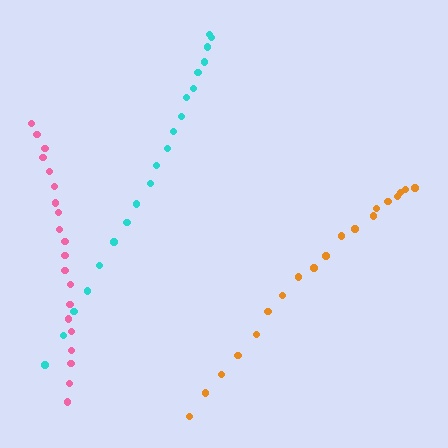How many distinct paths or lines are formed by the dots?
There are 3 distinct paths.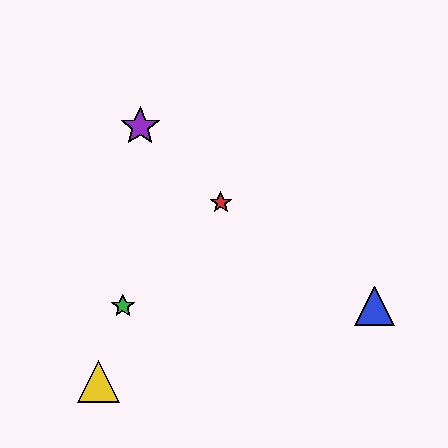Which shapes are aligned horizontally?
The blue triangle, the green star are aligned horizontally.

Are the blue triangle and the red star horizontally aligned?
No, the blue triangle is at y≈306 and the red star is at y≈203.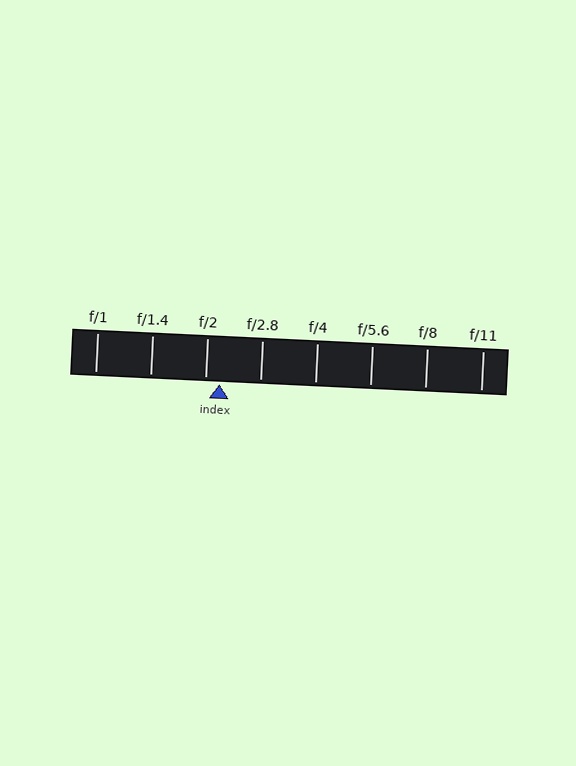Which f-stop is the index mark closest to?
The index mark is closest to f/2.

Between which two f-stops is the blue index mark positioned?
The index mark is between f/2 and f/2.8.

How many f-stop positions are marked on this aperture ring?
There are 8 f-stop positions marked.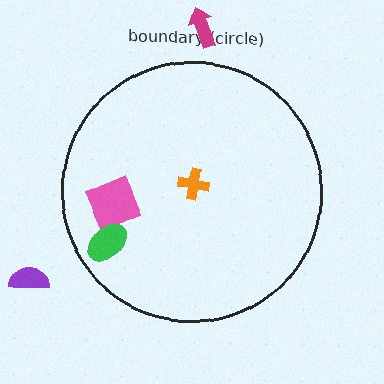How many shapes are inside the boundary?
3 inside, 2 outside.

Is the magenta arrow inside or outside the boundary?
Outside.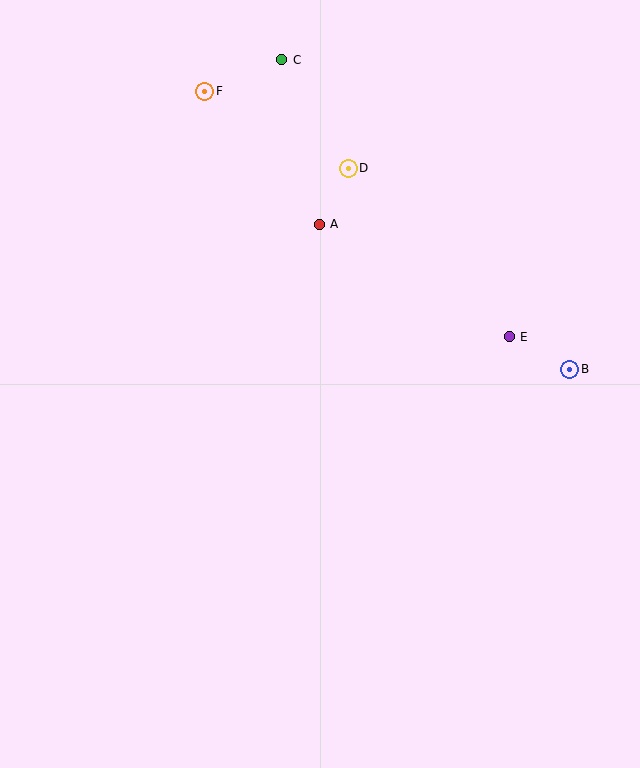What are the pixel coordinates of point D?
Point D is at (348, 168).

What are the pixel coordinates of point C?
Point C is at (282, 60).